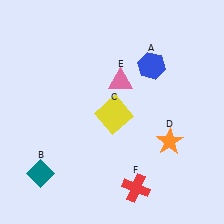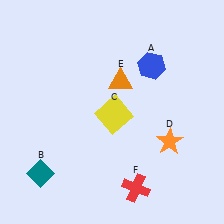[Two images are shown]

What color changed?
The triangle (E) changed from pink in Image 1 to orange in Image 2.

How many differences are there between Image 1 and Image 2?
There is 1 difference between the two images.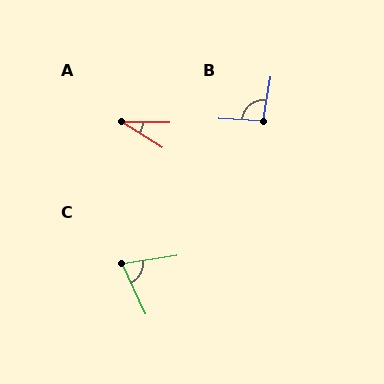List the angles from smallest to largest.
A (31°), C (73°), B (96°).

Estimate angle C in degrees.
Approximately 73 degrees.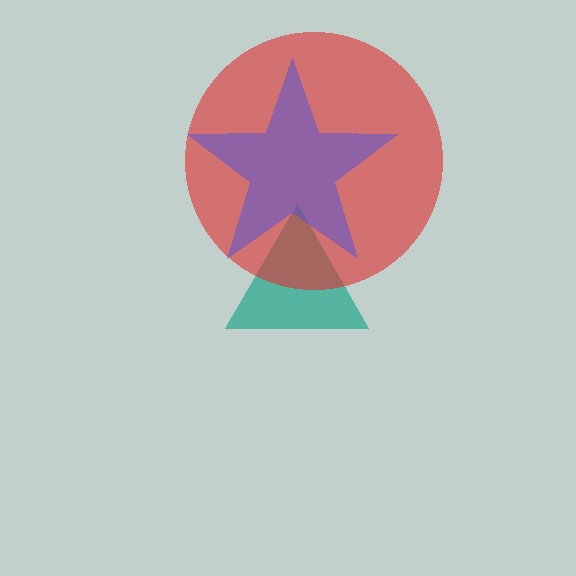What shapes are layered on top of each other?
The layered shapes are: a teal triangle, a red circle, a blue star.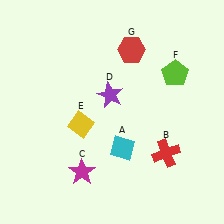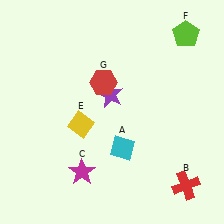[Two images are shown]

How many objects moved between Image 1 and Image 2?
3 objects moved between the two images.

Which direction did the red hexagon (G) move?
The red hexagon (G) moved down.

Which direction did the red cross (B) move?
The red cross (B) moved down.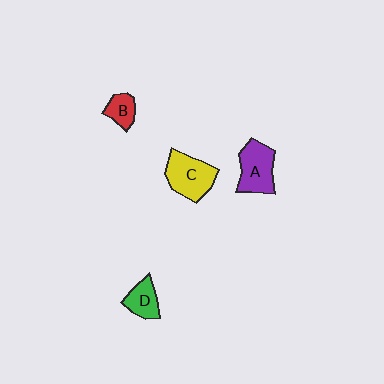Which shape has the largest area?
Shape C (yellow).